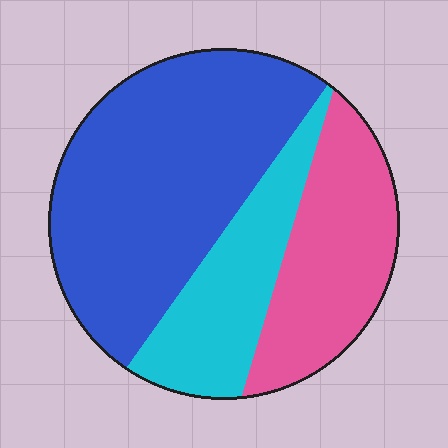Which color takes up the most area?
Blue, at roughly 50%.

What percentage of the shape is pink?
Pink covers about 25% of the shape.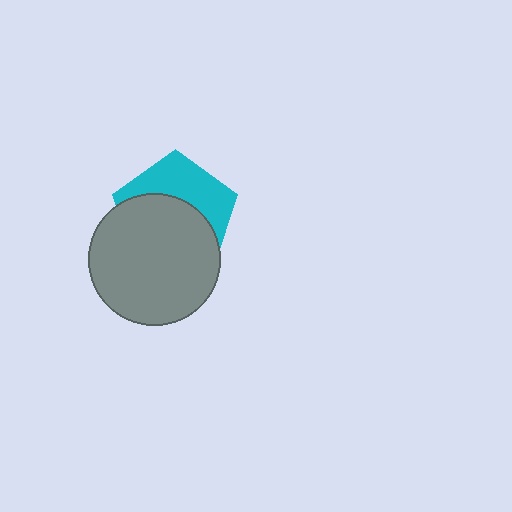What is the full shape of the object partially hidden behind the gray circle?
The partially hidden object is a cyan pentagon.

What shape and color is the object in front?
The object in front is a gray circle.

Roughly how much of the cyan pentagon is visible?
A small part of it is visible (roughly 41%).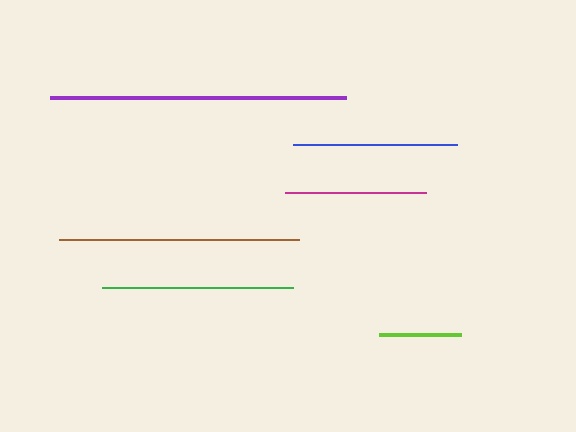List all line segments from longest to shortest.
From longest to shortest: purple, brown, green, blue, magenta, lime.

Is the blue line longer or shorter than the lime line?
The blue line is longer than the lime line.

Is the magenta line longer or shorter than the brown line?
The brown line is longer than the magenta line.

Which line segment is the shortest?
The lime line is the shortest at approximately 82 pixels.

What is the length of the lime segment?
The lime segment is approximately 82 pixels long.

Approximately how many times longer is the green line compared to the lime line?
The green line is approximately 2.3 times the length of the lime line.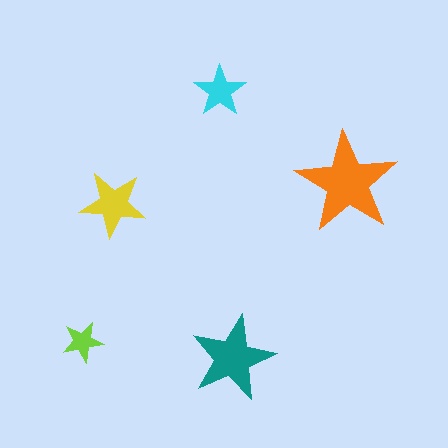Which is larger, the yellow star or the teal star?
The teal one.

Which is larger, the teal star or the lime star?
The teal one.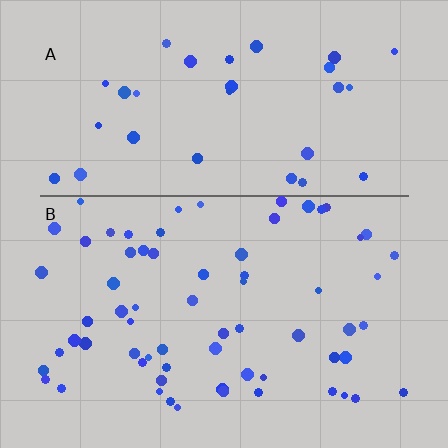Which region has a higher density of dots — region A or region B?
B (the bottom).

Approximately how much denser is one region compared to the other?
Approximately 2.0× — region B over region A.